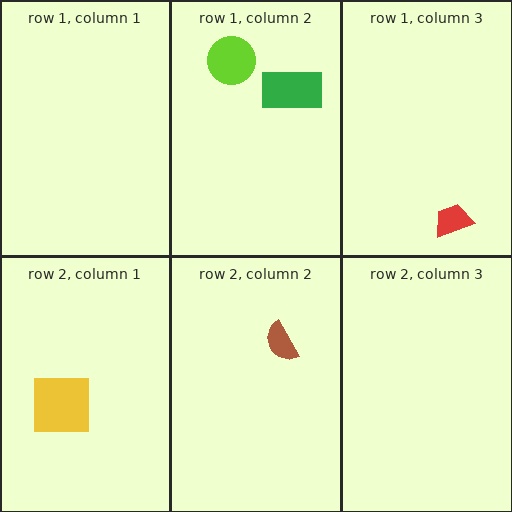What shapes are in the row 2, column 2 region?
The brown semicircle.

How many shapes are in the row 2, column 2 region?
1.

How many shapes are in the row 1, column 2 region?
2.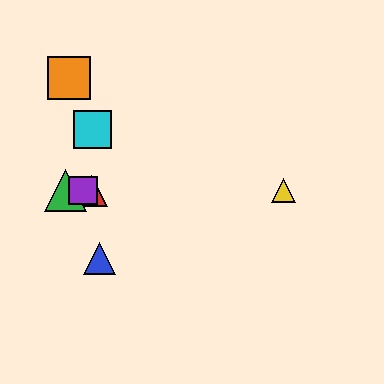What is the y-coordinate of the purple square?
The purple square is at y≈191.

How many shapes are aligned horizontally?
4 shapes (the red triangle, the green triangle, the yellow triangle, the purple square) are aligned horizontally.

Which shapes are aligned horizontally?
The red triangle, the green triangle, the yellow triangle, the purple square are aligned horizontally.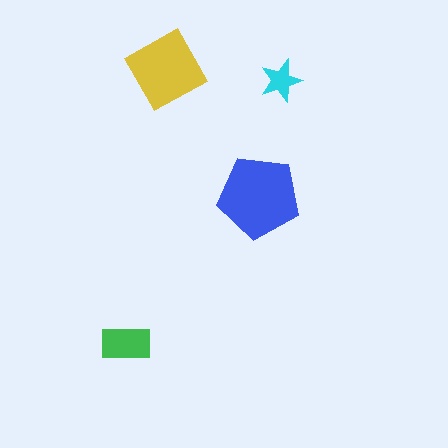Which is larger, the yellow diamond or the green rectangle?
The yellow diamond.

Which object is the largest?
The blue pentagon.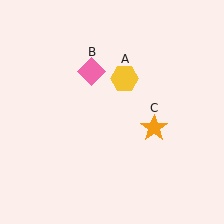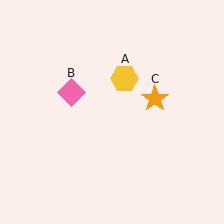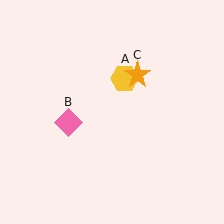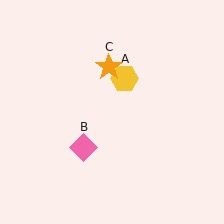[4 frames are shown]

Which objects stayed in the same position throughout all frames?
Yellow hexagon (object A) remained stationary.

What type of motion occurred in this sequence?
The pink diamond (object B), orange star (object C) rotated counterclockwise around the center of the scene.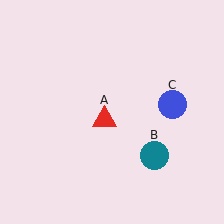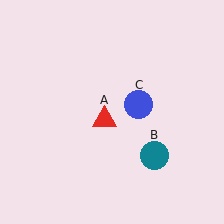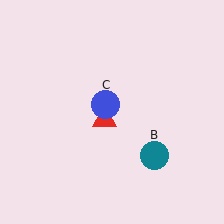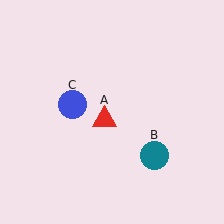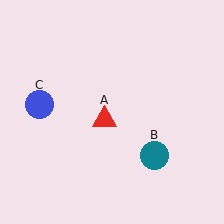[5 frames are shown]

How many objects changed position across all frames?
1 object changed position: blue circle (object C).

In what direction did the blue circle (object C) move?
The blue circle (object C) moved left.